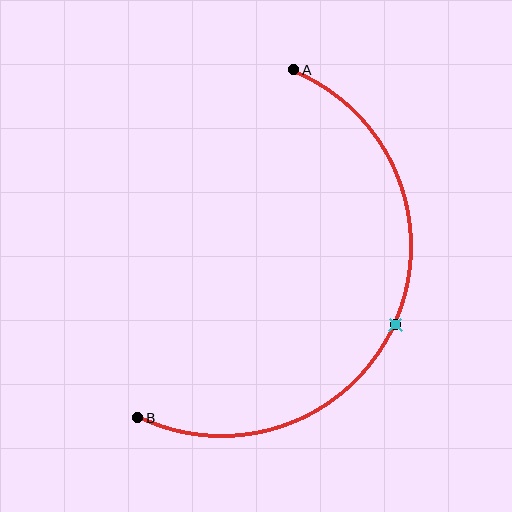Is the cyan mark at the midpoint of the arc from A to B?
Yes. The cyan mark lies on the arc at equal arc-length from both A and B — it is the arc midpoint.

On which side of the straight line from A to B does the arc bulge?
The arc bulges to the right of the straight line connecting A and B.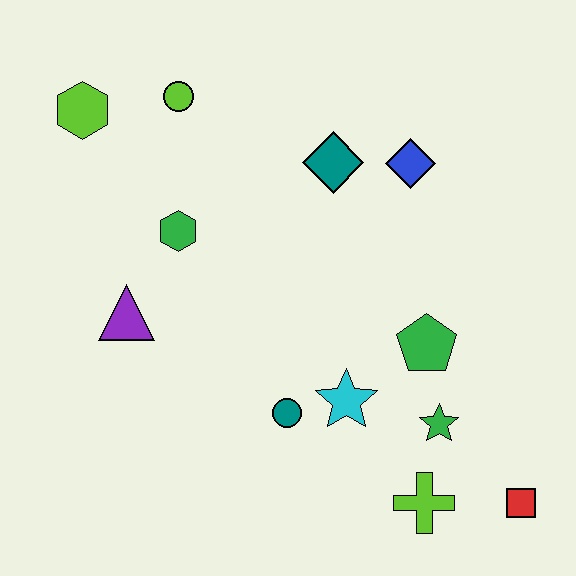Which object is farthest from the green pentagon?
The lime hexagon is farthest from the green pentagon.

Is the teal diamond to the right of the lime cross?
No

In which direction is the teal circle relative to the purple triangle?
The teal circle is to the right of the purple triangle.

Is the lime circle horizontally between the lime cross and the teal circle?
No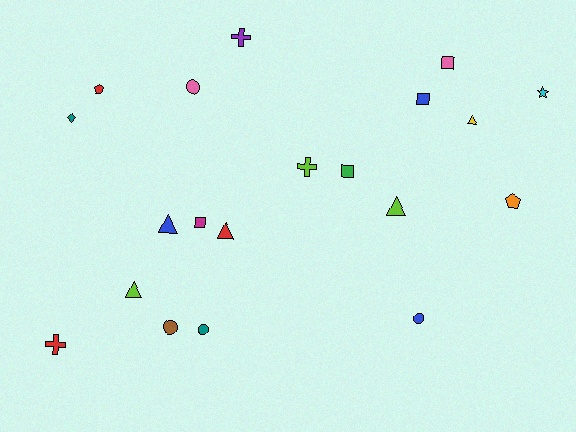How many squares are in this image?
There are 4 squares.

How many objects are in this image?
There are 20 objects.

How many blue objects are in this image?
There are 3 blue objects.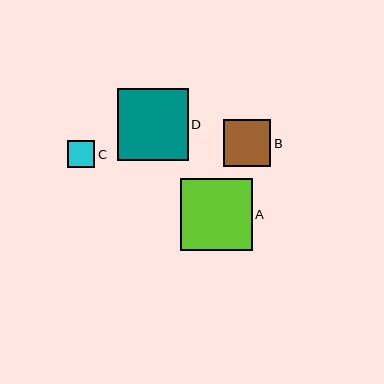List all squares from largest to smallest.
From largest to smallest: A, D, B, C.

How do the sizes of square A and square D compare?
Square A and square D are approximately the same size.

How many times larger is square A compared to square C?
Square A is approximately 2.7 times the size of square C.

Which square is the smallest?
Square C is the smallest with a size of approximately 27 pixels.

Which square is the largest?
Square A is the largest with a size of approximately 72 pixels.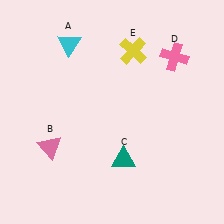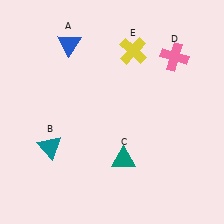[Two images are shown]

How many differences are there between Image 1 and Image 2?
There are 2 differences between the two images.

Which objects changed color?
A changed from cyan to blue. B changed from pink to teal.